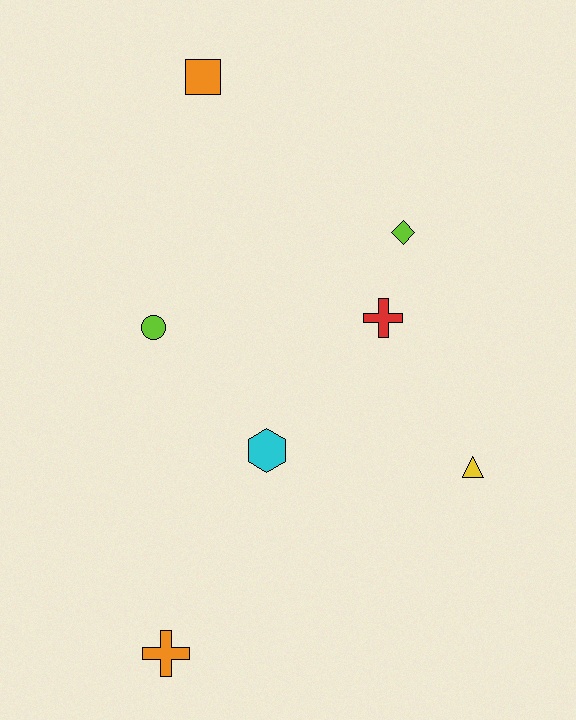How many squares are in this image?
There is 1 square.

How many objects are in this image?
There are 7 objects.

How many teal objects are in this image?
There are no teal objects.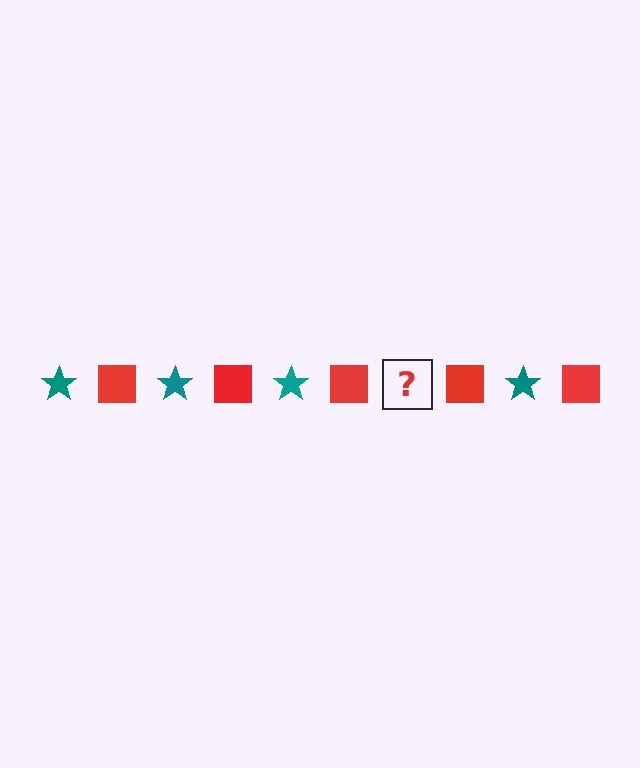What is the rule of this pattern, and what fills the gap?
The rule is that the pattern alternates between teal star and red square. The gap should be filled with a teal star.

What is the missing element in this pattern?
The missing element is a teal star.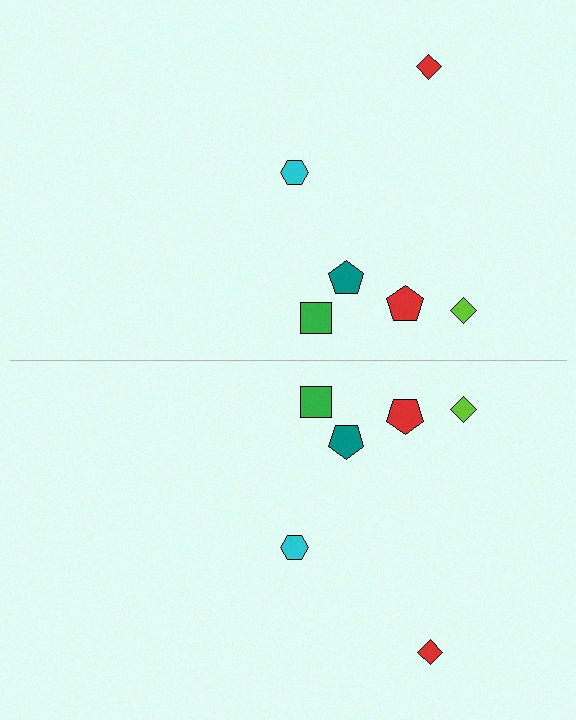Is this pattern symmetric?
Yes, this pattern has bilateral (reflection) symmetry.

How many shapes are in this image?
There are 12 shapes in this image.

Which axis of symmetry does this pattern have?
The pattern has a horizontal axis of symmetry running through the center of the image.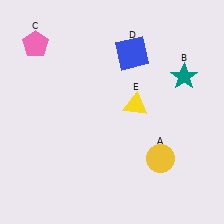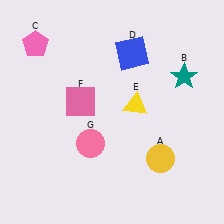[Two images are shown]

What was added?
A pink square (F), a pink circle (G) were added in Image 2.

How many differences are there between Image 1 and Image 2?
There are 2 differences between the two images.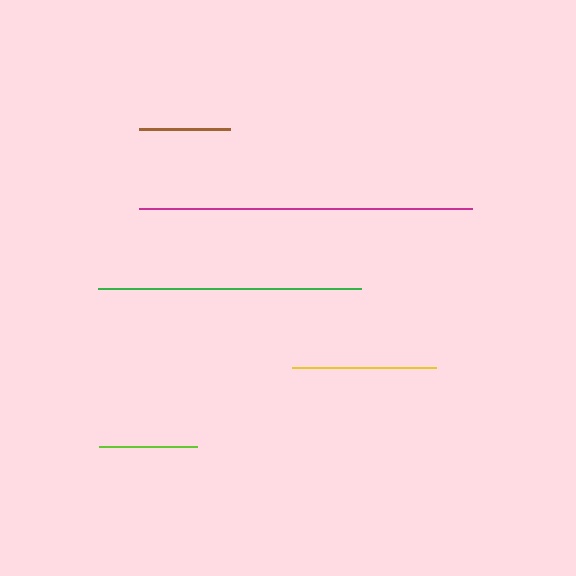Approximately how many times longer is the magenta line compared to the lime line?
The magenta line is approximately 3.4 times the length of the lime line.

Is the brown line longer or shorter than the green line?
The green line is longer than the brown line.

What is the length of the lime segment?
The lime segment is approximately 98 pixels long.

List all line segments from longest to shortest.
From longest to shortest: magenta, green, yellow, lime, brown.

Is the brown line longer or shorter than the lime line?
The lime line is longer than the brown line.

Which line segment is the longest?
The magenta line is the longest at approximately 333 pixels.